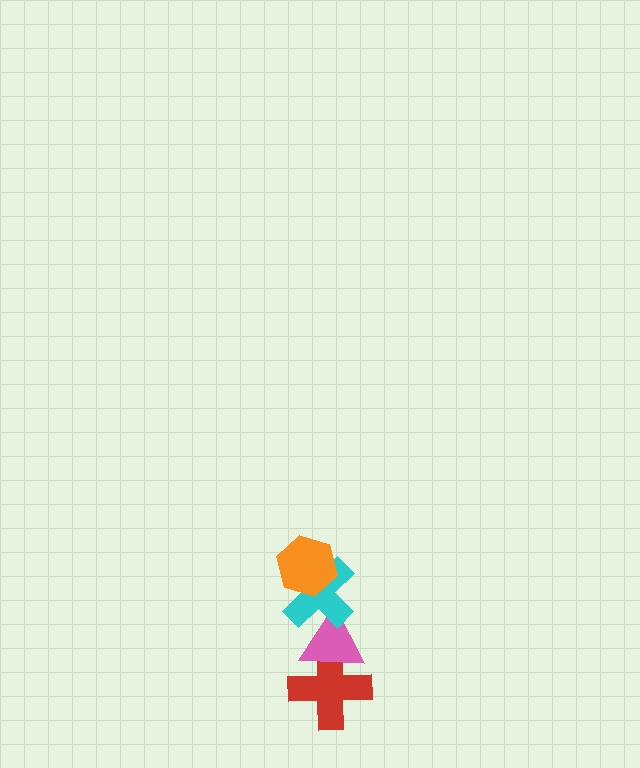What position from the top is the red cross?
The red cross is 4th from the top.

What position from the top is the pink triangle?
The pink triangle is 3rd from the top.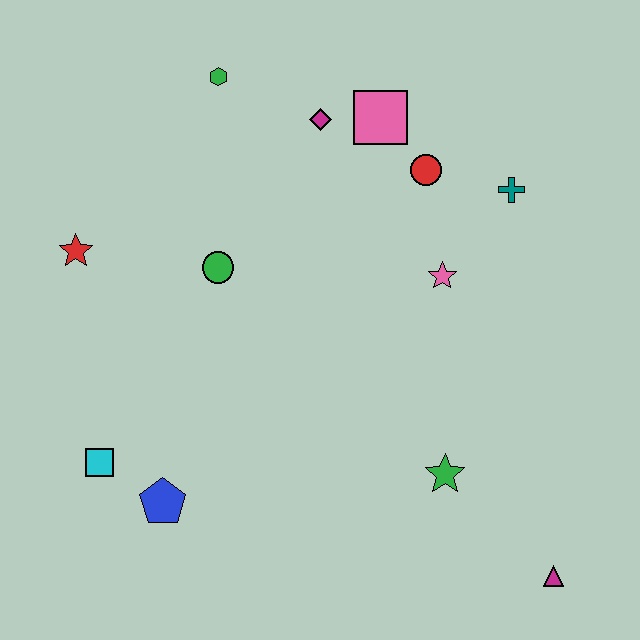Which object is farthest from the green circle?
The magenta triangle is farthest from the green circle.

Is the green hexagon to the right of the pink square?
No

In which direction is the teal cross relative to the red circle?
The teal cross is to the right of the red circle.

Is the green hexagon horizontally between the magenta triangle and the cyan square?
Yes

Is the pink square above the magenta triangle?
Yes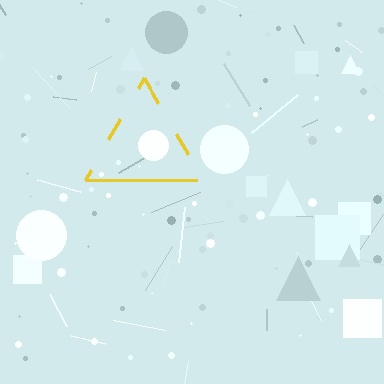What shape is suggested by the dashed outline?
The dashed outline suggests a triangle.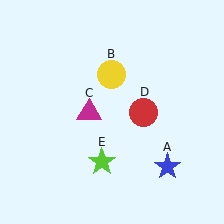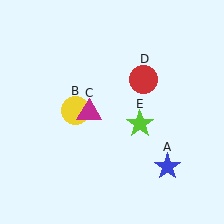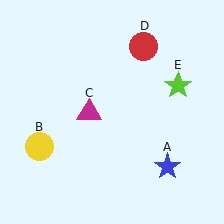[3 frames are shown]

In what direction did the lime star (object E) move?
The lime star (object E) moved up and to the right.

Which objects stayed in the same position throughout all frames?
Blue star (object A) and magenta triangle (object C) remained stationary.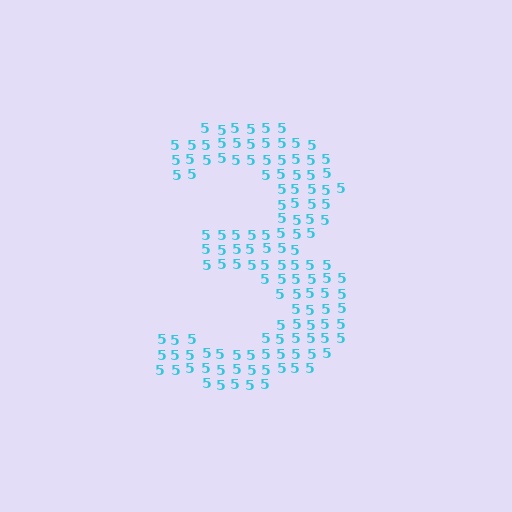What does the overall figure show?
The overall figure shows the digit 3.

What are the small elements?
The small elements are digit 5's.